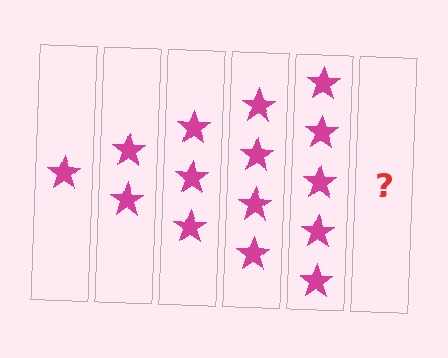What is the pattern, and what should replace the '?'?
The pattern is that each step adds one more star. The '?' should be 6 stars.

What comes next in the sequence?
The next element should be 6 stars.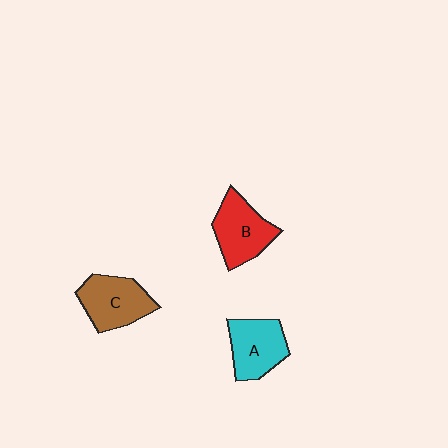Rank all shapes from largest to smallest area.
From largest to smallest: C (brown), B (red), A (cyan).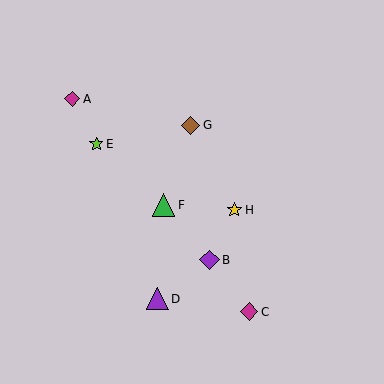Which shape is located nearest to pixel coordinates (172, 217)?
The green triangle (labeled F) at (164, 205) is nearest to that location.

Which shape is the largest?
The green triangle (labeled F) is the largest.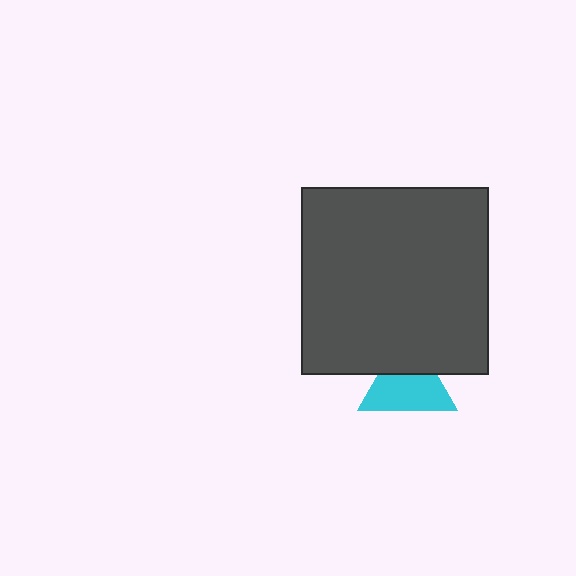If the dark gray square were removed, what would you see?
You would see the complete cyan triangle.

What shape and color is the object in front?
The object in front is a dark gray square.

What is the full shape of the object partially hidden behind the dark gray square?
The partially hidden object is a cyan triangle.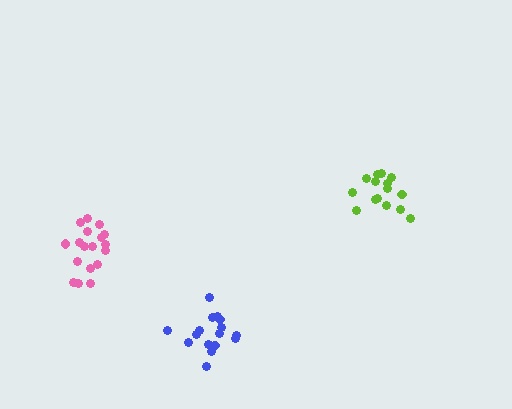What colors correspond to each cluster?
The clusters are colored: lime, blue, pink.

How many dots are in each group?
Group 1: 15 dots, Group 2: 16 dots, Group 3: 18 dots (49 total).